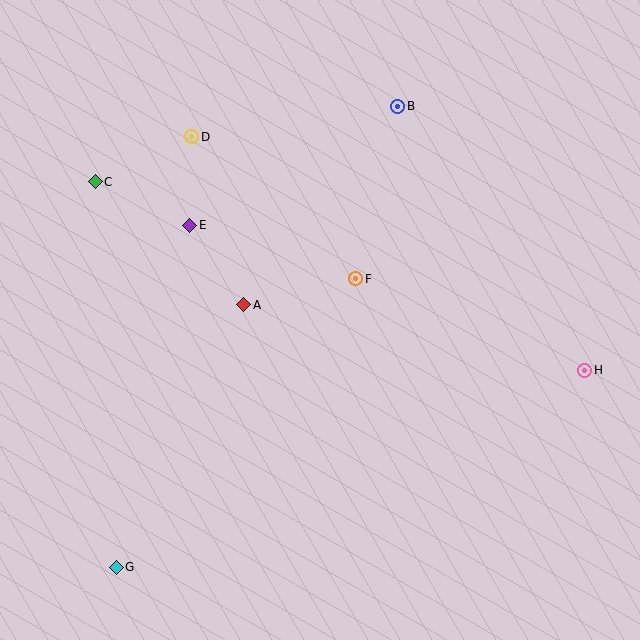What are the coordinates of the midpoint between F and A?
The midpoint between F and A is at (300, 292).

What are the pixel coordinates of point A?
Point A is at (244, 305).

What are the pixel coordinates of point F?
Point F is at (356, 279).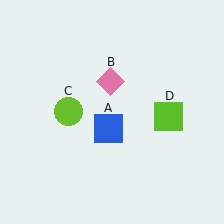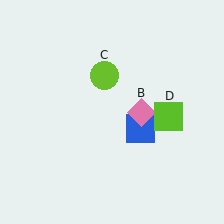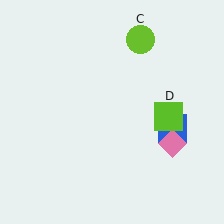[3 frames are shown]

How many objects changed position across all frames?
3 objects changed position: blue square (object A), pink diamond (object B), lime circle (object C).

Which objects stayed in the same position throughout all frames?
Lime square (object D) remained stationary.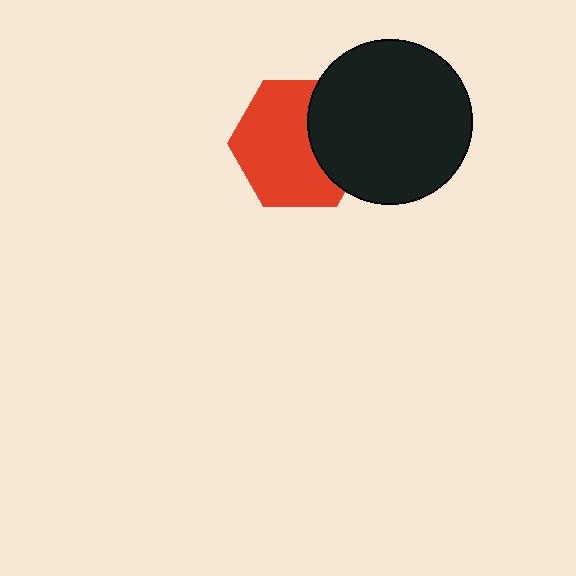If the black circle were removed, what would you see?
You would see the complete red hexagon.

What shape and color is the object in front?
The object in front is a black circle.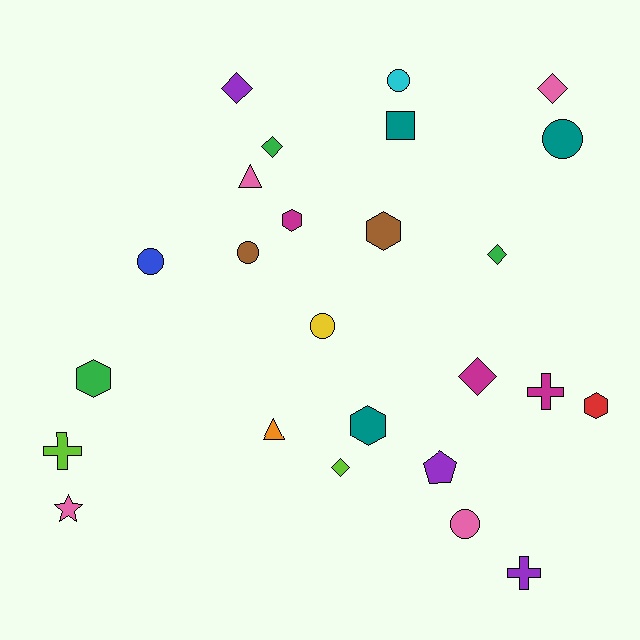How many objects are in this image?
There are 25 objects.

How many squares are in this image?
There is 1 square.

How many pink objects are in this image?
There are 4 pink objects.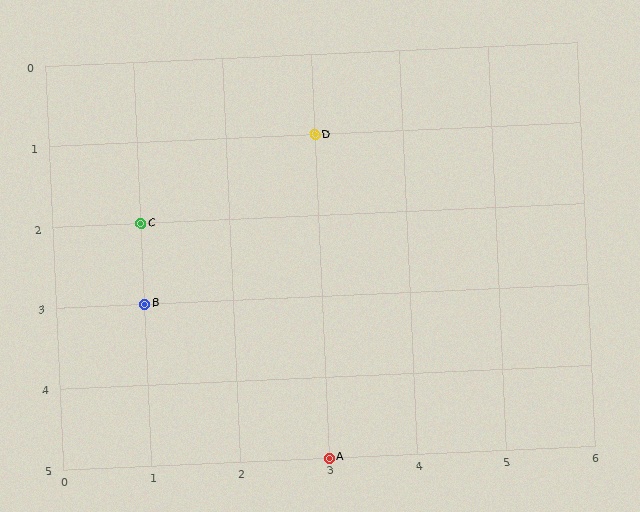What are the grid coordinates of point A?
Point A is at grid coordinates (3, 5).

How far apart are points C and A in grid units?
Points C and A are 2 columns and 3 rows apart (about 3.6 grid units diagonally).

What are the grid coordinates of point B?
Point B is at grid coordinates (1, 3).